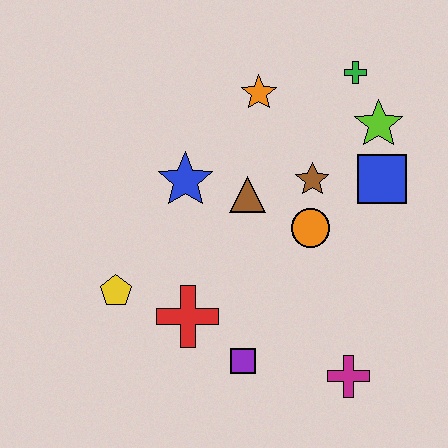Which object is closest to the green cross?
The lime star is closest to the green cross.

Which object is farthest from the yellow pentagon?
The green cross is farthest from the yellow pentagon.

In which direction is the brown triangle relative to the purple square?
The brown triangle is above the purple square.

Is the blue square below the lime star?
Yes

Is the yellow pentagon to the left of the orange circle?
Yes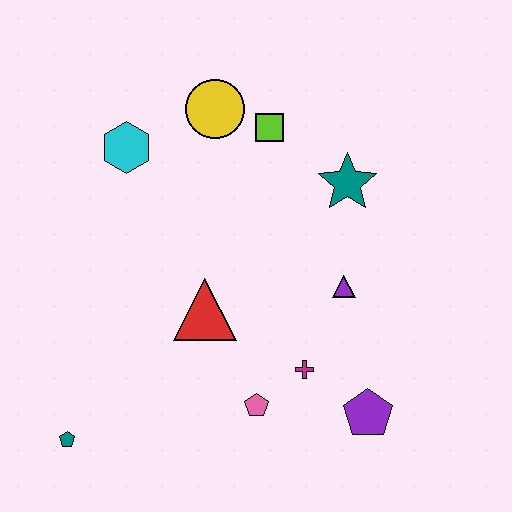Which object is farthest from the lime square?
The teal pentagon is farthest from the lime square.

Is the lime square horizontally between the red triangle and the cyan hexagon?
No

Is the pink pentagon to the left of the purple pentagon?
Yes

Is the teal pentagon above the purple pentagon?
No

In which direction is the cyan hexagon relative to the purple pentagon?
The cyan hexagon is above the purple pentagon.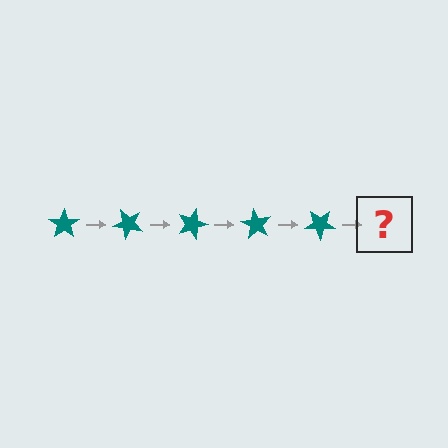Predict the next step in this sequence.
The next step is a teal star rotated 225 degrees.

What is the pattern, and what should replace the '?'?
The pattern is that the star rotates 45 degrees each step. The '?' should be a teal star rotated 225 degrees.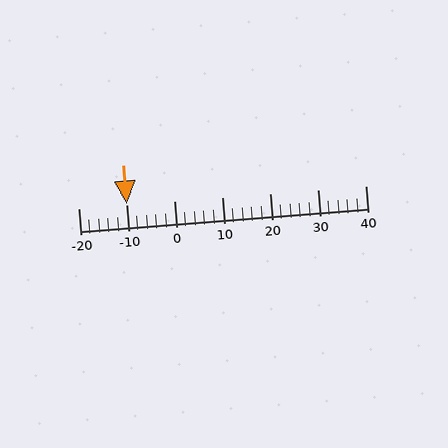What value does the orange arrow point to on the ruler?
The orange arrow points to approximately -10.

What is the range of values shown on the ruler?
The ruler shows values from -20 to 40.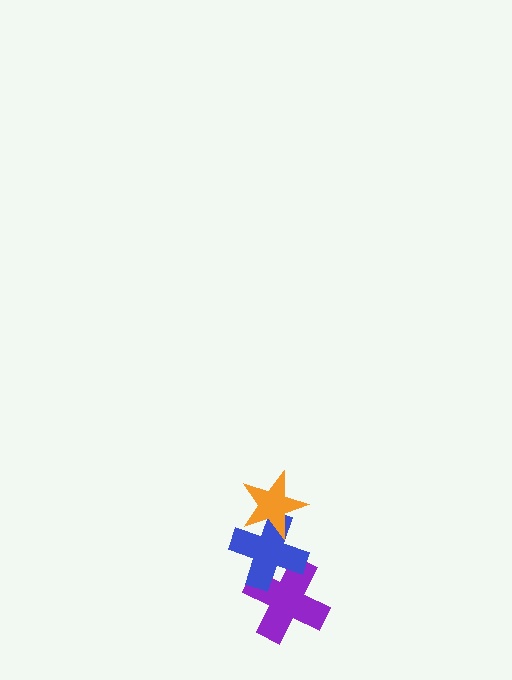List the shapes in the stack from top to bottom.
From top to bottom: the orange star, the blue cross, the purple cross.